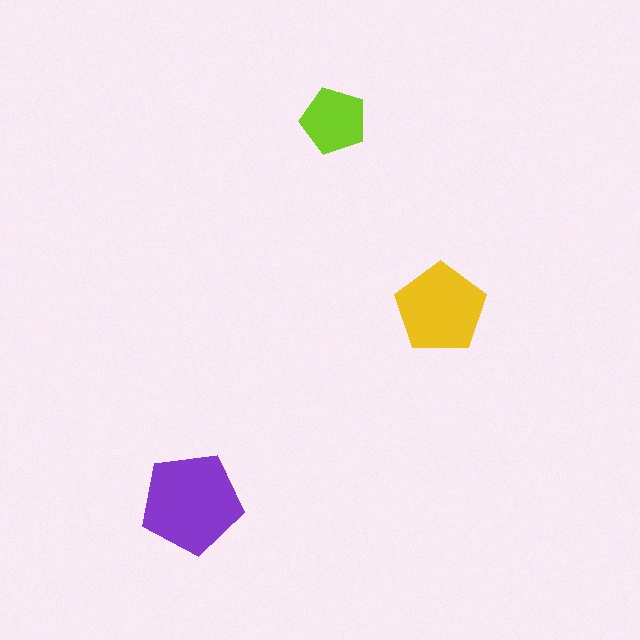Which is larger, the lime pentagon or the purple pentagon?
The purple one.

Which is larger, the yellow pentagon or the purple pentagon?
The purple one.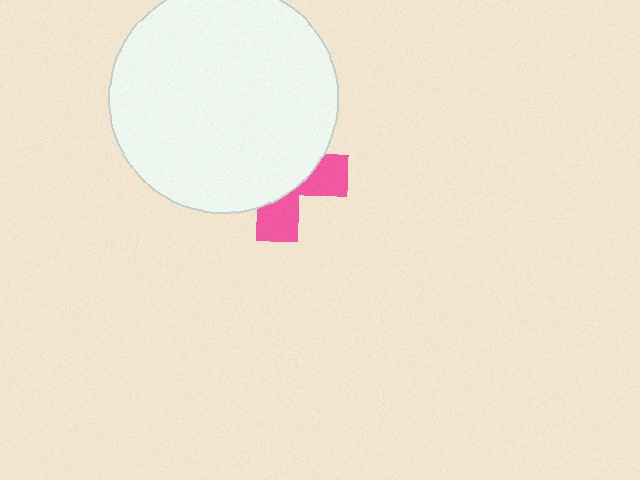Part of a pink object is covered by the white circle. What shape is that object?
It is a cross.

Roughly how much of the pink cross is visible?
A small part of it is visible (roughly 34%).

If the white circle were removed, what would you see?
You would see the complete pink cross.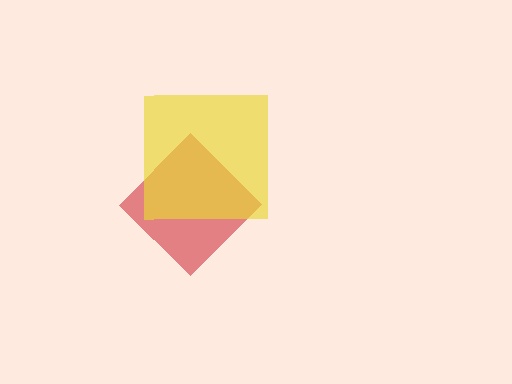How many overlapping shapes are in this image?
There are 2 overlapping shapes in the image.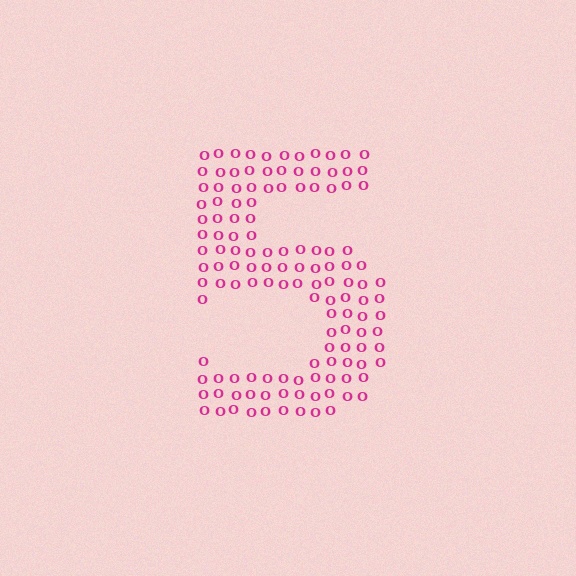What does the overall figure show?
The overall figure shows the digit 5.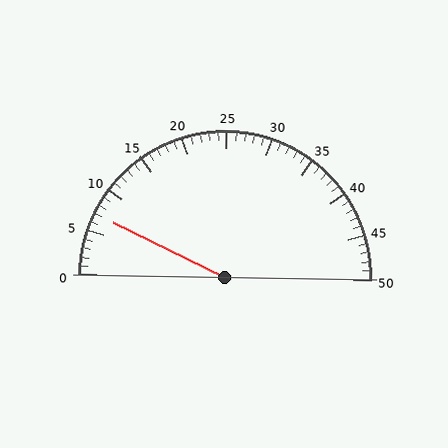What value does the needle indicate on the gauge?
The needle indicates approximately 7.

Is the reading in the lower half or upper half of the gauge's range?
The reading is in the lower half of the range (0 to 50).